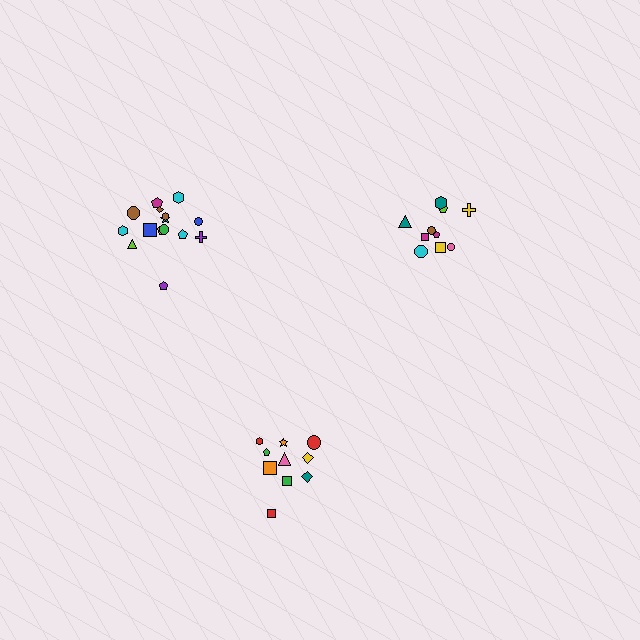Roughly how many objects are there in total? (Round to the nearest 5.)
Roughly 35 objects in total.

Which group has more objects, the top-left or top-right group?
The top-left group.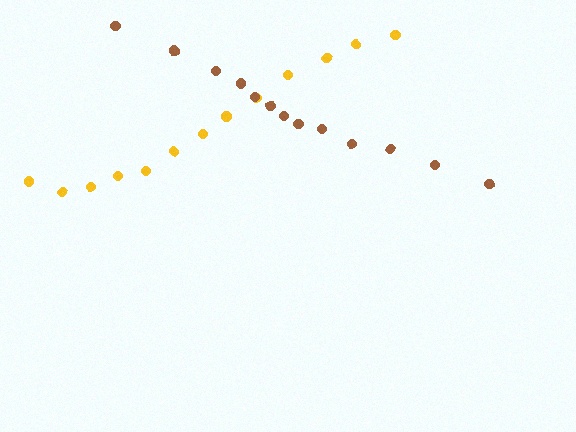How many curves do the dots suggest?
There are 2 distinct paths.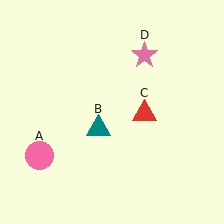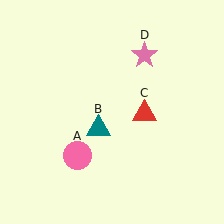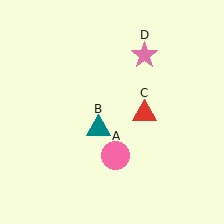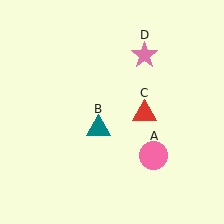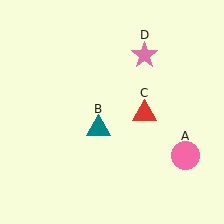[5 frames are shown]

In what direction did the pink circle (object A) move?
The pink circle (object A) moved right.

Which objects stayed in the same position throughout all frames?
Teal triangle (object B) and red triangle (object C) and pink star (object D) remained stationary.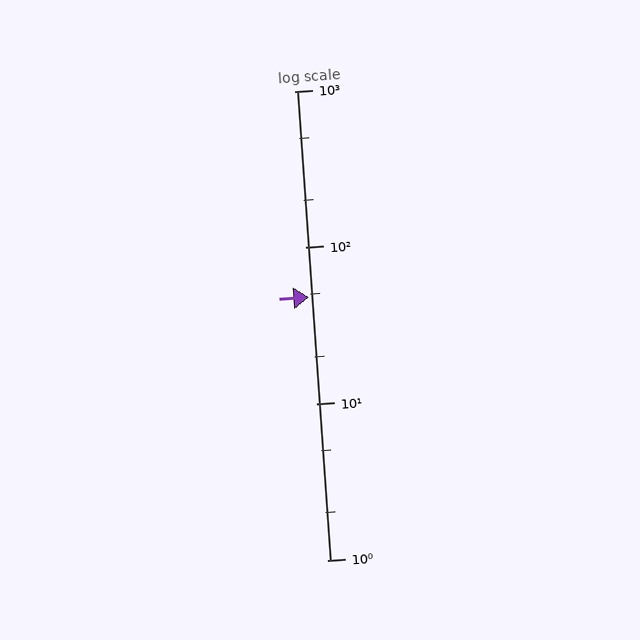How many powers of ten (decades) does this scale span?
The scale spans 3 decades, from 1 to 1000.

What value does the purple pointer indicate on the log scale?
The pointer indicates approximately 48.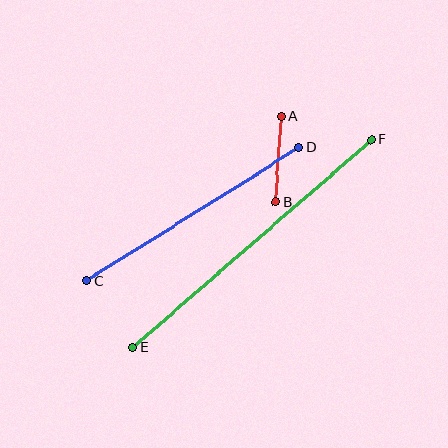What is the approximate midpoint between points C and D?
The midpoint is at approximately (193, 214) pixels.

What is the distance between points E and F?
The distance is approximately 316 pixels.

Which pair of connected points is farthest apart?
Points E and F are farthest apart.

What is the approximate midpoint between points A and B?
The midpoint is at approximately (278, 159) pixels.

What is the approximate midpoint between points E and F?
The midpoint is at approximately (252, 244) pixels.